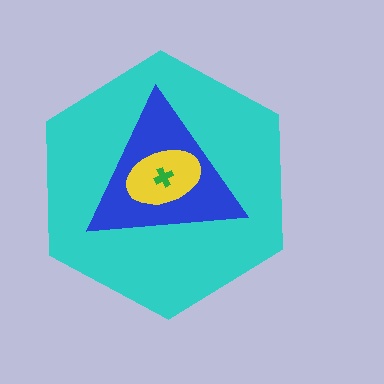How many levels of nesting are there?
4.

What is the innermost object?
The green cross.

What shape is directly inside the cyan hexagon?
The blue triangle.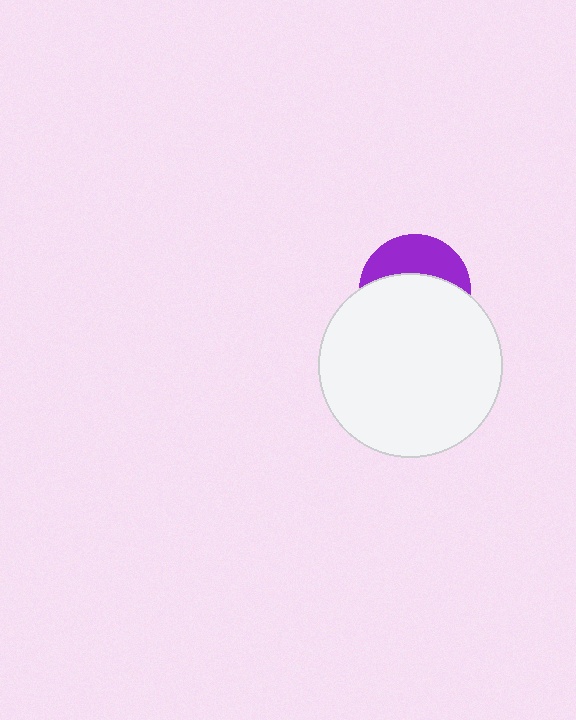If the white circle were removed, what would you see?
You would see the complete purple circle.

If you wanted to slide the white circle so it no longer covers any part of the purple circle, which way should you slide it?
Slide it down — that is the most direct way to separate the two shapes.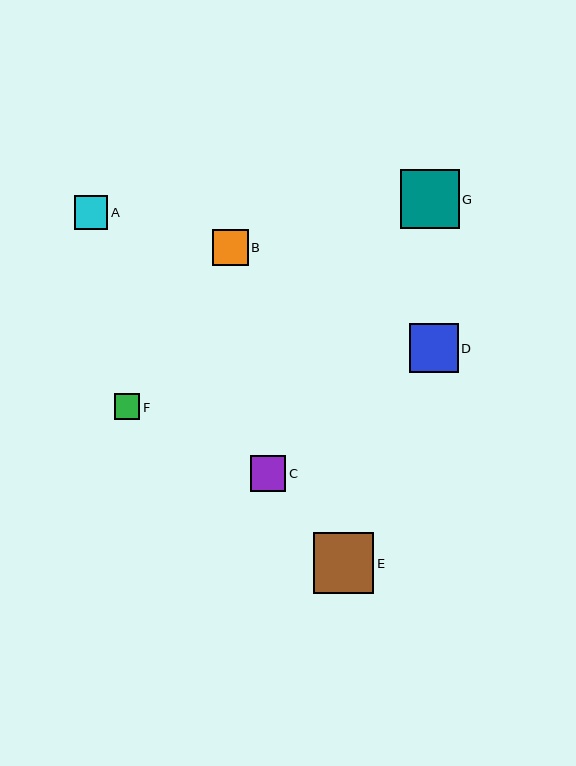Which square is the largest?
Square E is the largest with a size of approximately 60 pixels.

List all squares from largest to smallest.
From largest to smallest: E, G, D, B, C, A, F.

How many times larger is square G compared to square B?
Square G is approximately 1.7 times the size of square B.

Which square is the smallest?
Square F is the smallest with a size of approximately 26 pixels.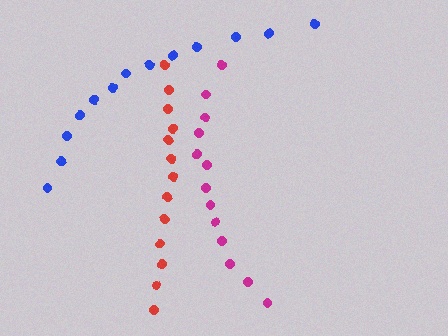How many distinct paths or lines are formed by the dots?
There are 3 distinct paths.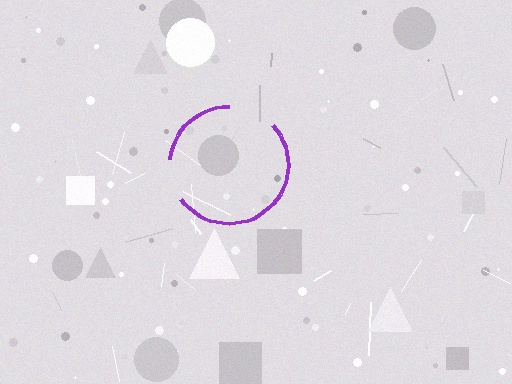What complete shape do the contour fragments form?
The contour fragments form a circle.